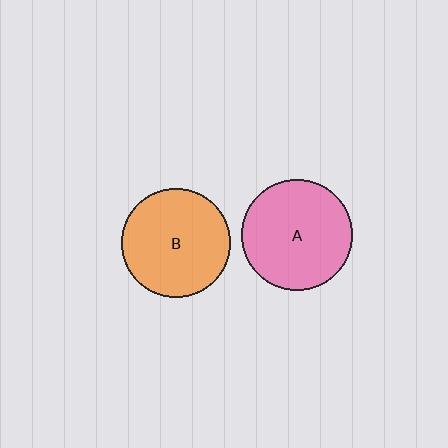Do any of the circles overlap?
No, none of the circles overlap.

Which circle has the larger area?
Circle A (pink).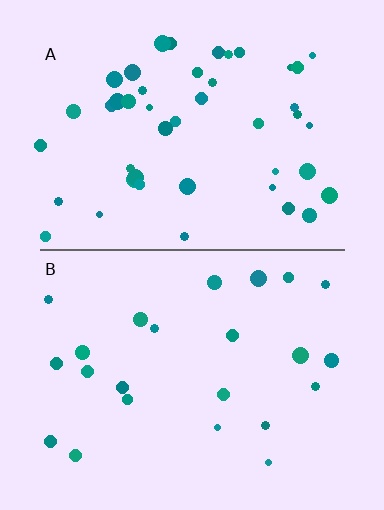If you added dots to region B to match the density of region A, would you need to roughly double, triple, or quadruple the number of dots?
Approximately double.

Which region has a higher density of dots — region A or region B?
A (the top).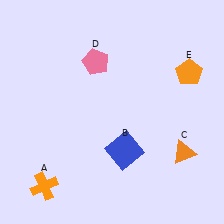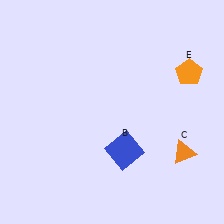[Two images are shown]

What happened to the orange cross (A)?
The orange cross (A) was removed in Image 2. It was in the bottom-left area of Image 1.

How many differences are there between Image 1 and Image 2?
There are 2 differences between the two images.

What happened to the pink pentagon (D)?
The pink pentagon (D) was removed in Image 2. It was in the top-left area of Image 1.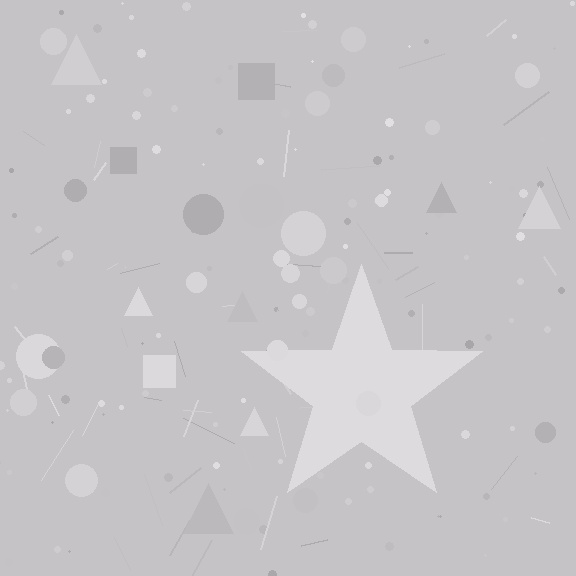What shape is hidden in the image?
A star is hidden in the image.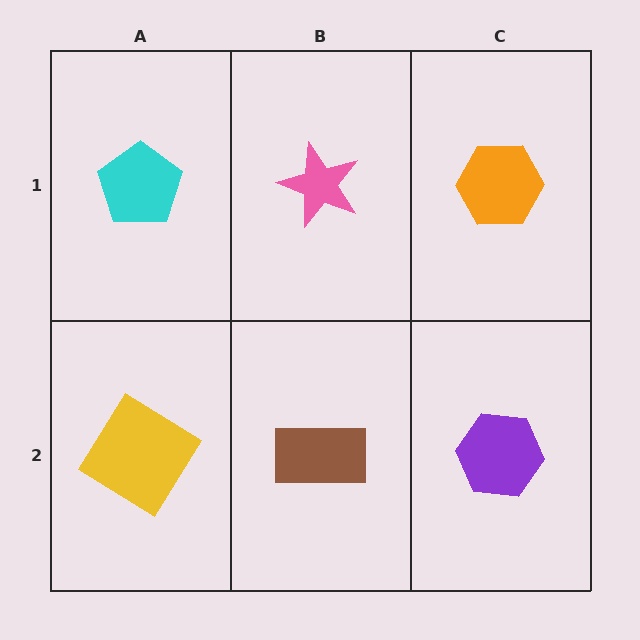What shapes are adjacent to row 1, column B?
A brown rectangle (row 2, column B), a cyan pentagon (row 1, column A), an orange hexagon (row 1, column C).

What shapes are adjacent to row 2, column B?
A pink star (row 1, column B), a yellow diamond (row 2, column A), a purple hexagon (row 2, column C).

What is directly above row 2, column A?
A cyan pentagon.